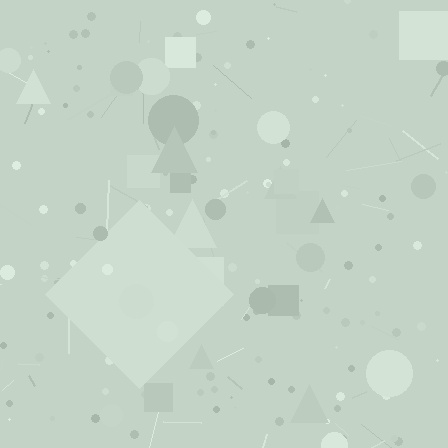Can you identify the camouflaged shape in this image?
The camouflaged shape is a diamond.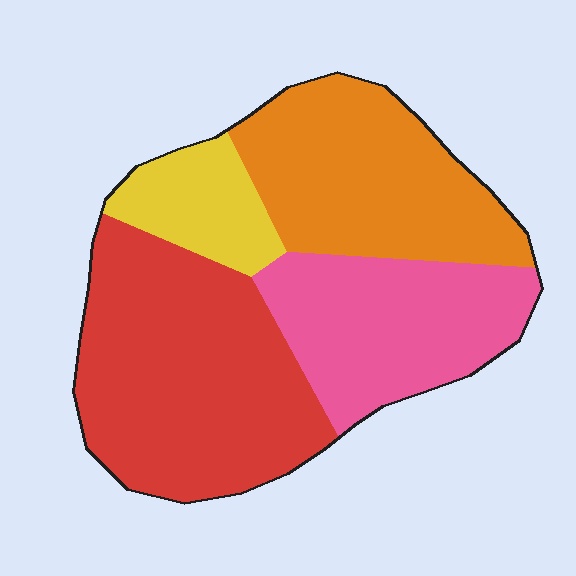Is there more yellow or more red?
Red.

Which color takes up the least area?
Yellow, at roughly 10%.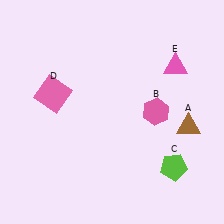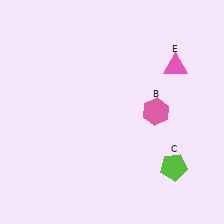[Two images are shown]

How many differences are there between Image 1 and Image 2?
There are 2 differences between the two images.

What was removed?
The pink square (D), the brown triangle (A) were removed in Image 2.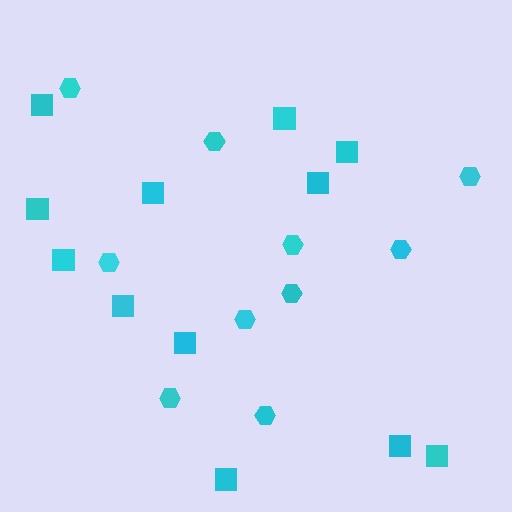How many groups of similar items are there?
There are 2 groups: one group of squares (12) and one group of hexagons (10).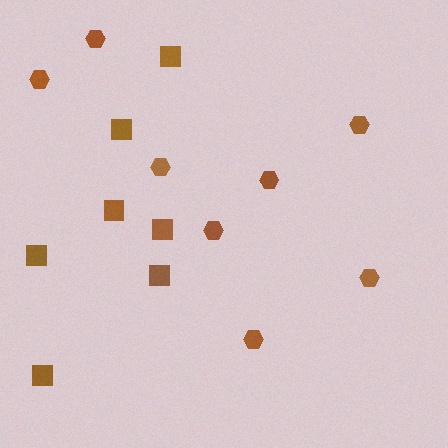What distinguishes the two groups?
There are 2 groups: one group of hexagons (8) and one group of squares (7).